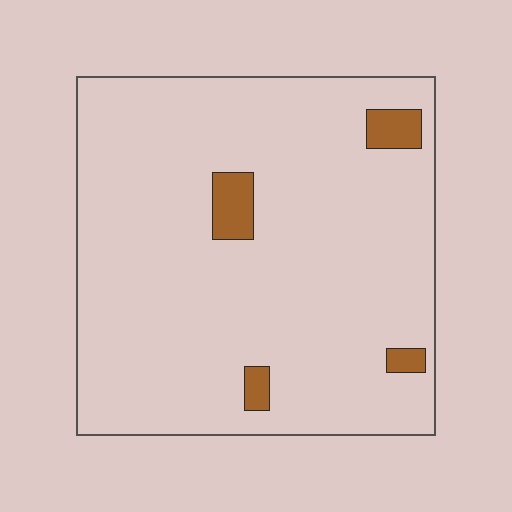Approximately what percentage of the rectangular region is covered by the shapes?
Approximately 5%.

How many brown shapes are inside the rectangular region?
4.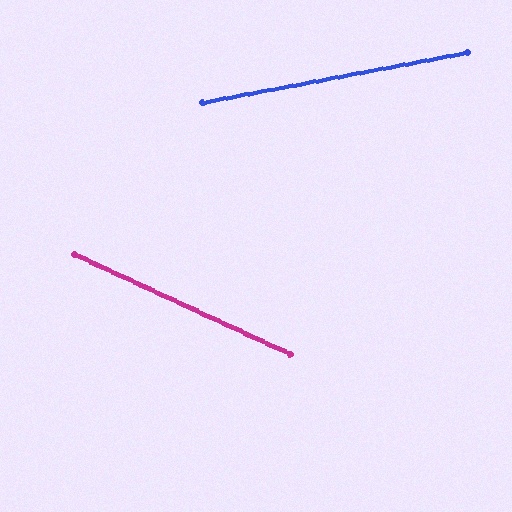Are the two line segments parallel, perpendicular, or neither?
Neither parallel nor perpendicular — they differ by about 36°.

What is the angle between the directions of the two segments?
Approximately 36 degrees.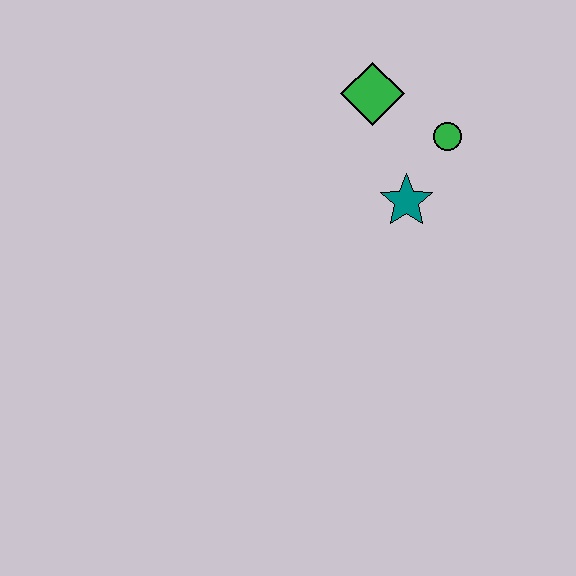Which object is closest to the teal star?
The green circle is closest to the teal star.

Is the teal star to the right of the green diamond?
Yes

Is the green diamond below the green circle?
No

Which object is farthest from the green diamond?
The teal star is farthest from the green diamond.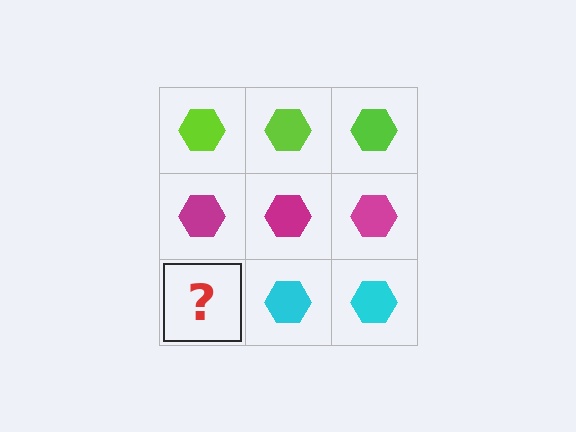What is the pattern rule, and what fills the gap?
The rule is that each row has a consistent color. The gap should be filled with a cyan hexagon.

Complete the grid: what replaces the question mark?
The question mark should be replaced with a cyan hexagon.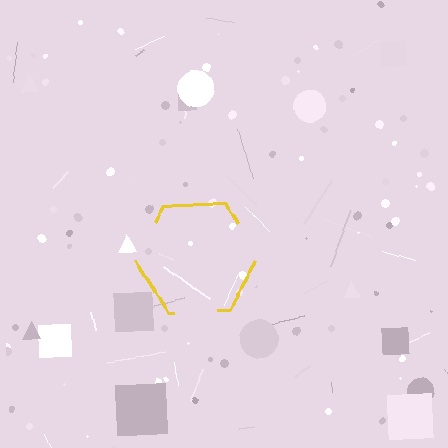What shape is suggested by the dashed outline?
The dashed outline suggests a hexagon.